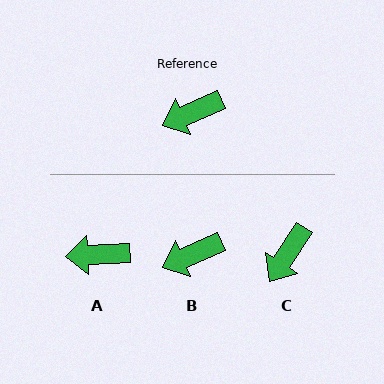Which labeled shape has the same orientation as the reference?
B.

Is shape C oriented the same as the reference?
No, it is off by about 34 degrees.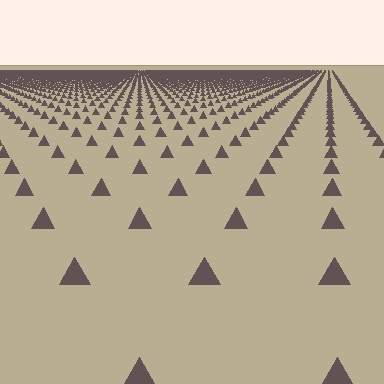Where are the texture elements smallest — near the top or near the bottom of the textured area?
Near the top.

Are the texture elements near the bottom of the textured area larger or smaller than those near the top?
Larger. Near the bottom, elements are closer to the viewer and appear at a bigger on-screen size.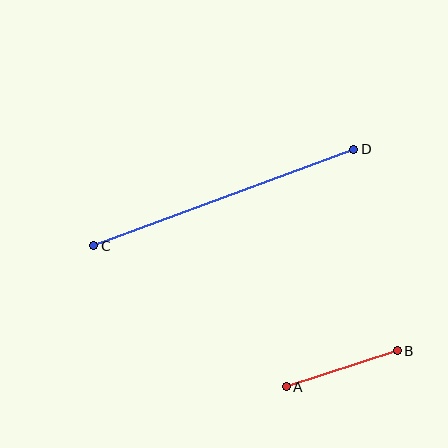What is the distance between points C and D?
The distance is approximately 277 pixels.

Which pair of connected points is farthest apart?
Points C and D are farthest apart.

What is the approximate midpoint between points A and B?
The midpoint is at approximately (342, 369) pixels.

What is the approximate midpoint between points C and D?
The midpoint is at approximately (224, 198) pixels.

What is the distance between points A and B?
The distance is approximately 117 pixels.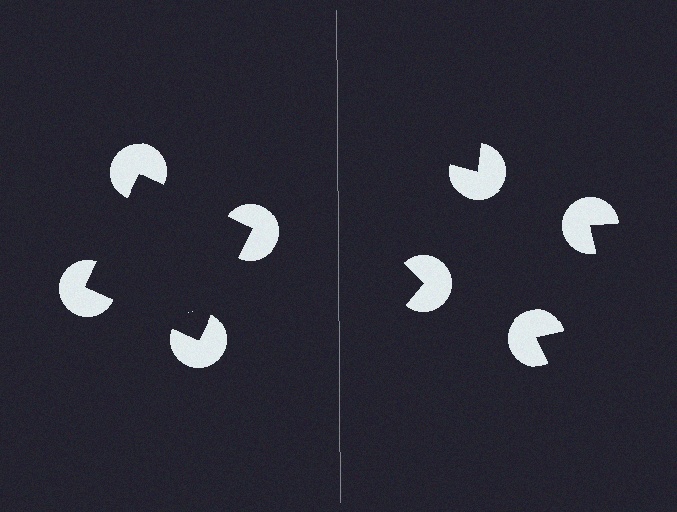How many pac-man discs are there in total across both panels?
8 — 4 on each side.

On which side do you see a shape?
An illusory square appears on the left side. On the right side the wedge cuts are rotated, so no coherent shape forms.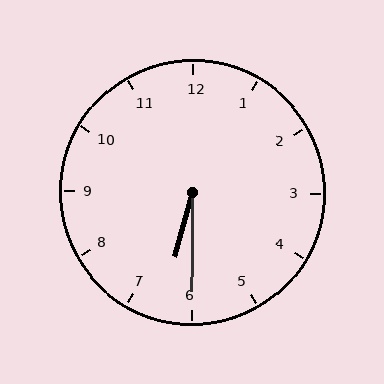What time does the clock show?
6:30.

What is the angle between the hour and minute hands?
Approximately 15 degrees.